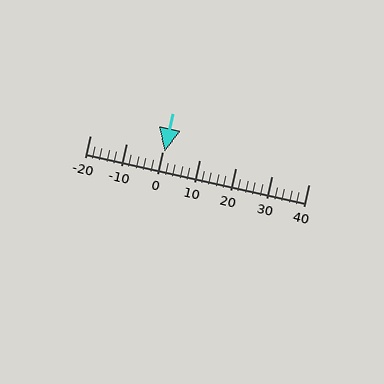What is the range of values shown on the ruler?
The ruler shows values from -20 to 40.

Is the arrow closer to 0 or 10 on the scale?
The arrow is closer to 0.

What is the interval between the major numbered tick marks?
The major tick marks are spaced 10 units apart.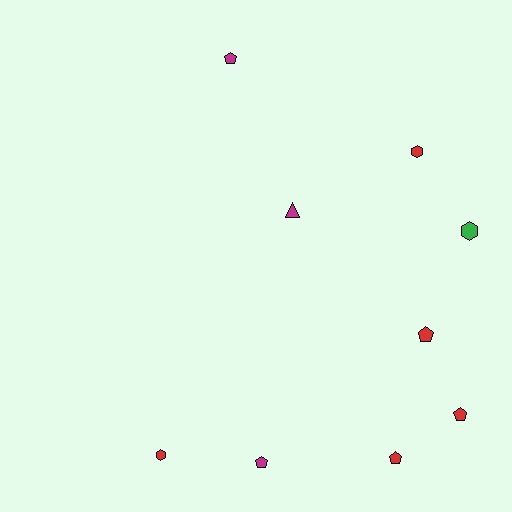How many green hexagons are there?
There is 1 green hexagon.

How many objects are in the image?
There are 9 objects.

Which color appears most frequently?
Red, with 5 objects.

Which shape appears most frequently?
Pentagon, with 5 objects.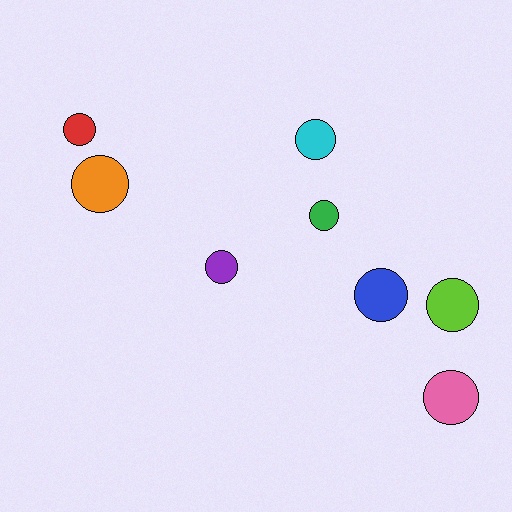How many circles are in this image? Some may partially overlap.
There are 8 circles.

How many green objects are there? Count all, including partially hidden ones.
There is 1 green object.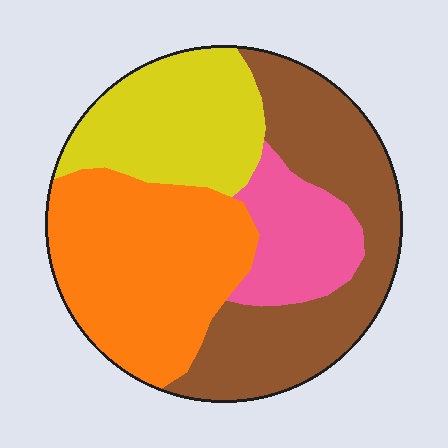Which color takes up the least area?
Pink, at roughly 15%.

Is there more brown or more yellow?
Brown.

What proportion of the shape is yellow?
Yellow covers 22% of the shape.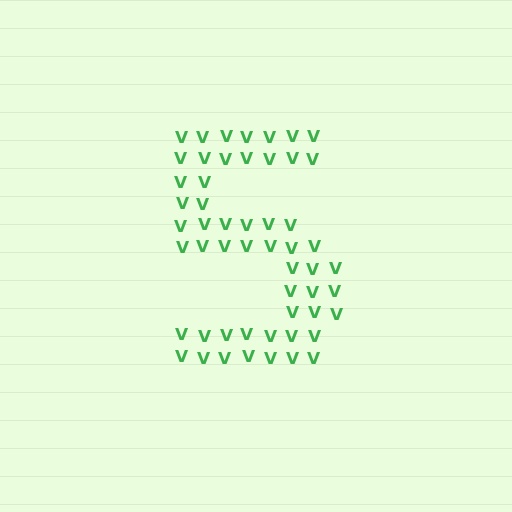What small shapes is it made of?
It is made of small letter V's.